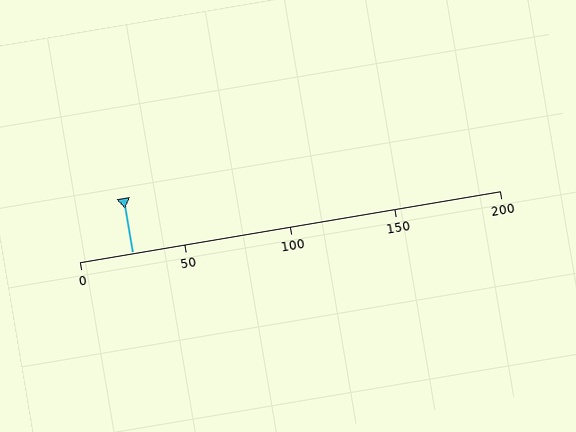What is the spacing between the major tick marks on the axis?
The major ticks are spaced 50 apart.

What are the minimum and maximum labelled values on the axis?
The axis runs from 0 to 200.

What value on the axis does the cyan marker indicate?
The marker indicates approximately 25.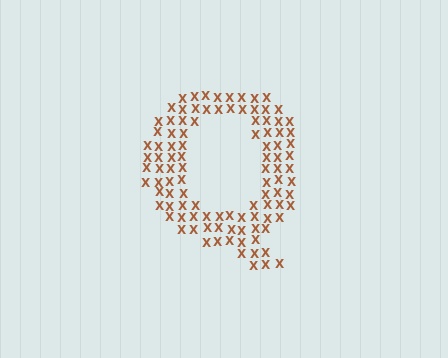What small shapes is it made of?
It is made of small letter X's.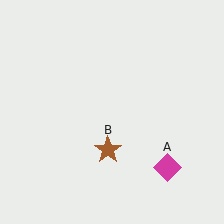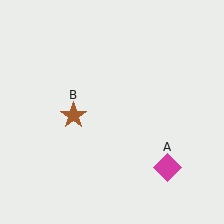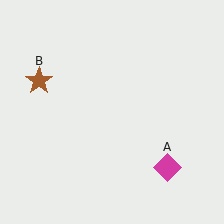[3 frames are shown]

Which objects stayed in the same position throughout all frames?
Magenta diamond (object A) remained stationary.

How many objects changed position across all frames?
1 object changed position: brown star (object B).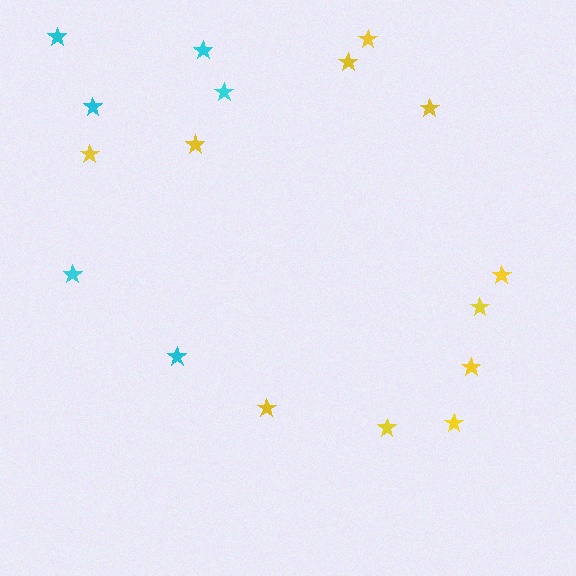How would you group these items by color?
There are 2 groups: one group of cyan stars (6) and one group of yellow stars (11).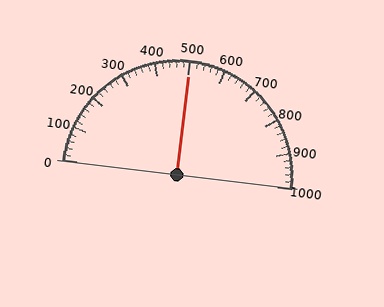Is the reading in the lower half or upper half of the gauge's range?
The reading is in the upper half of the range (0 to 1000).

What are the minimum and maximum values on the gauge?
The gauge ranges from 0 to 1000.